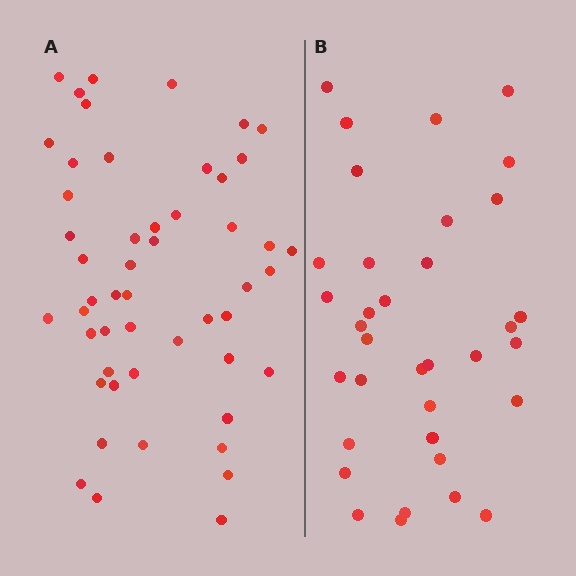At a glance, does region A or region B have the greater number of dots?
Region A (the left region) has more dots.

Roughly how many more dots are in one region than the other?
Region A has approximately 15 more dots than region B.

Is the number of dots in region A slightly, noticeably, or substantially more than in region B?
Region A has substantially more. The ratio is roughly 1.5 to 1.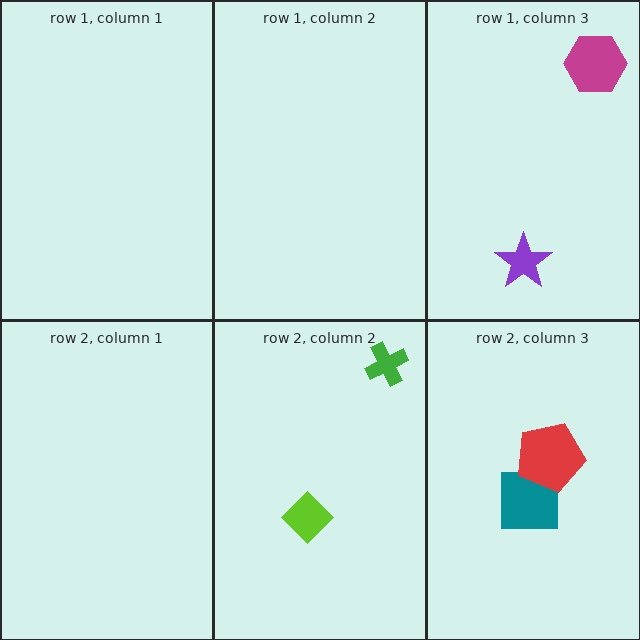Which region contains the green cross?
The row 2, column 2 region.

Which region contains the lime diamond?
The row 2, column 2 region.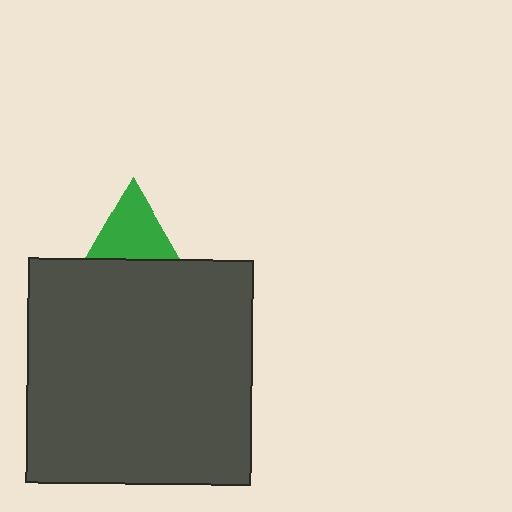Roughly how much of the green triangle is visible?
About half of it is visible (roughly 52%).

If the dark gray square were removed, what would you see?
You would see the complete green triangle.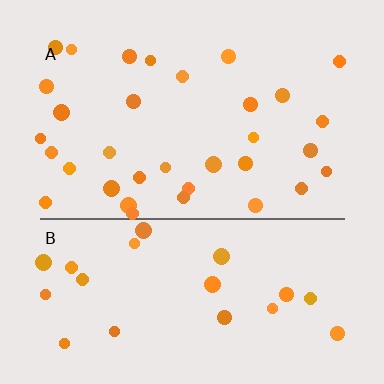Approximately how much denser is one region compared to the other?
Approximately 1.5× — region A over region B.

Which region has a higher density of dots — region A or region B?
A (the top).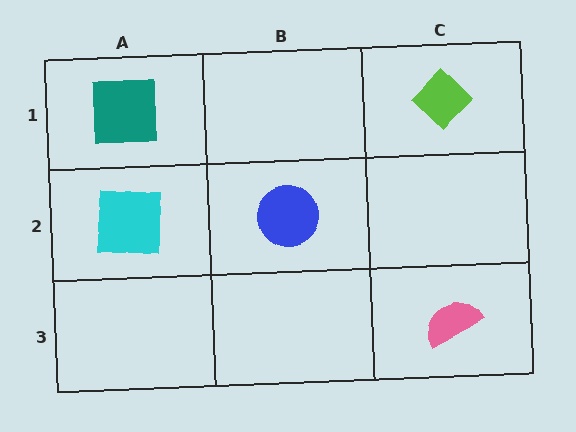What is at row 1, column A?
A teal square.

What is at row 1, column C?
A lime diamond.